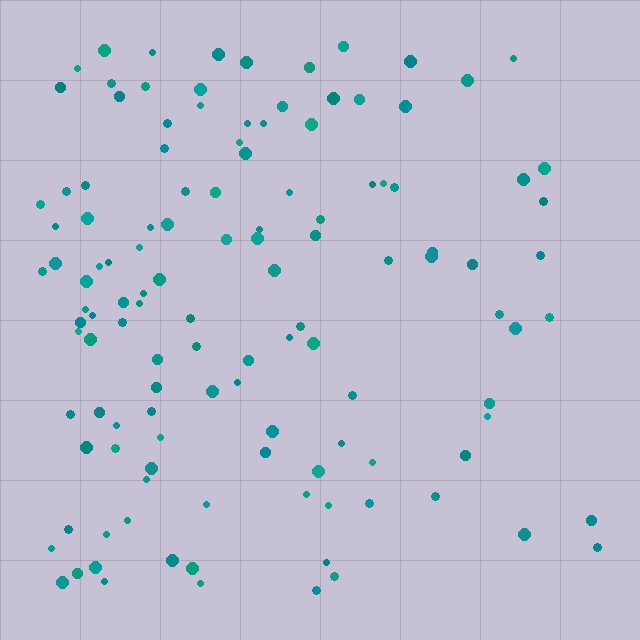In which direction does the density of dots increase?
From right to left, with the left side densest.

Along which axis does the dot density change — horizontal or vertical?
Horizontal.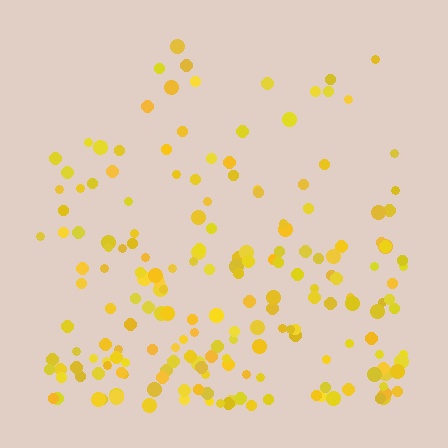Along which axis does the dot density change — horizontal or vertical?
Vertical.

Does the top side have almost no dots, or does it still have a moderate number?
Still a moderate number, just noticeably fewer than the bottom.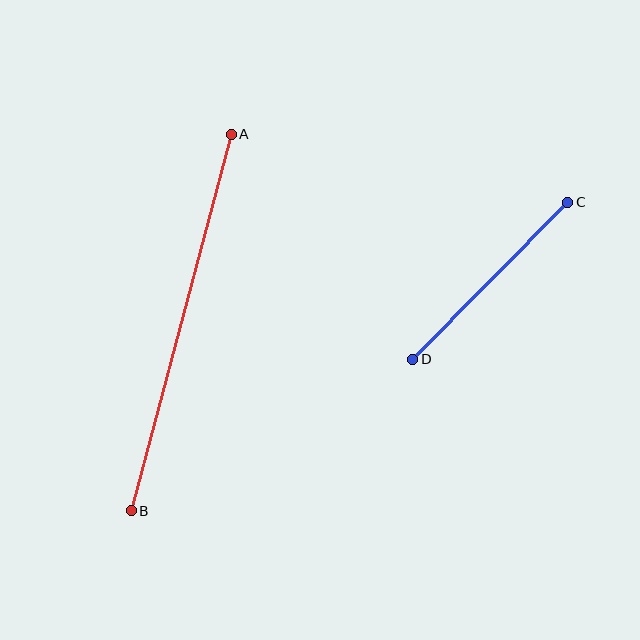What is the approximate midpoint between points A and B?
The midpoint is at approximately (181, 323) pixels.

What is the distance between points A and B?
The distance is approximately 389 pixels.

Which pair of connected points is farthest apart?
Points A and B are farthest apart.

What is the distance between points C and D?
The distance is approximately 221 pixels.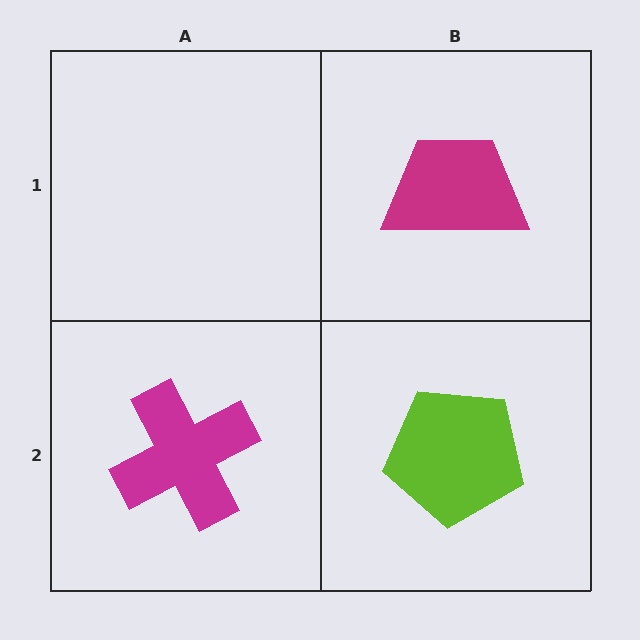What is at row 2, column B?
A lime pentagon.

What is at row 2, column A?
A magenta cross.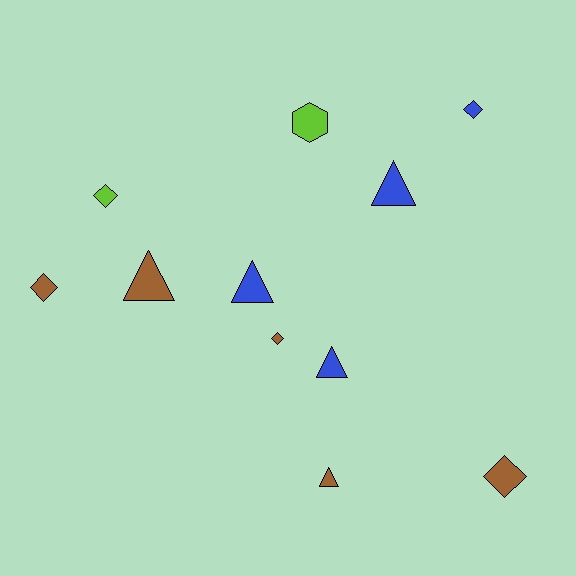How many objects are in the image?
There are 11 objects.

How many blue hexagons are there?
There are no blue hexagons.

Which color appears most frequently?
Brown, with 5 objects.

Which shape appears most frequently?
Diamond, with 5 objects.